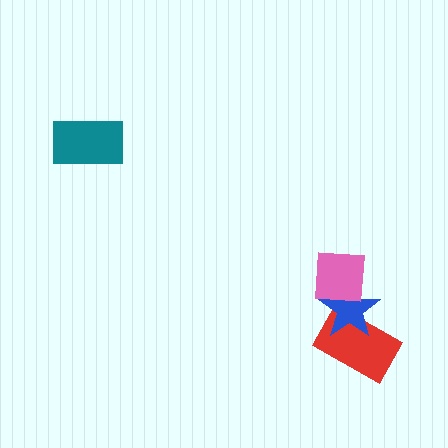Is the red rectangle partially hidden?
Yes, it is partially covered by another shape.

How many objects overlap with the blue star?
2 objects overlap with the blue star.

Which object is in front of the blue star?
The pink square is in front of the blue star.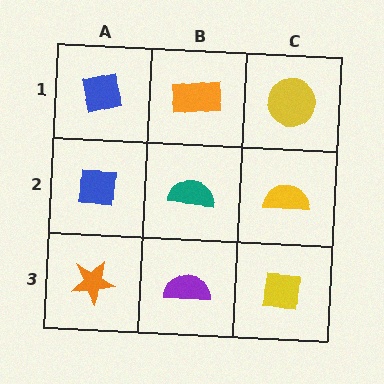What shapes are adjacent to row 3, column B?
A teal semicircle (row 2, column B), an orange star (row 3, column A), a yellow square (row 3, column C).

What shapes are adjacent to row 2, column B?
An orange rectangle (row 1, column B), a purple semicircle (row 3, column B), a blue square (row 2, column A), a yellow semicircle (row 2, column C).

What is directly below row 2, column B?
A purple semicircle.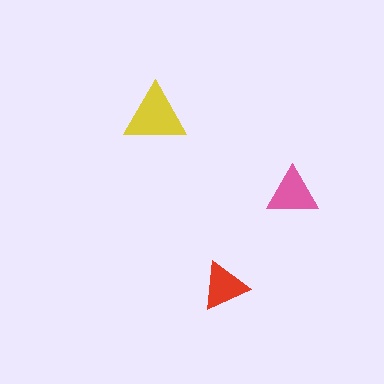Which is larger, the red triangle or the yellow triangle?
The yellow one.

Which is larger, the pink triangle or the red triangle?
The pink one.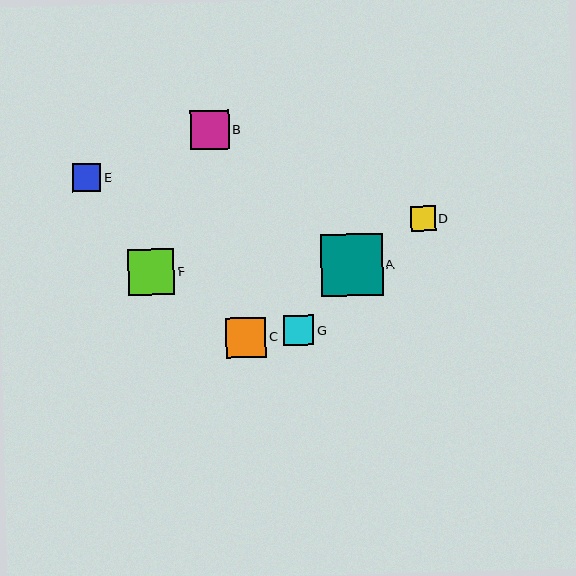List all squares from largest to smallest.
From largest to smallest: A, F, C, B, G, E, D.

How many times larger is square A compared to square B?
Square A is approximately 1.6 times the size of square B.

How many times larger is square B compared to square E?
Square B is approximately 1.4 times the size of square E.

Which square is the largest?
Square A is the largest with a size of approximately 62 pixels.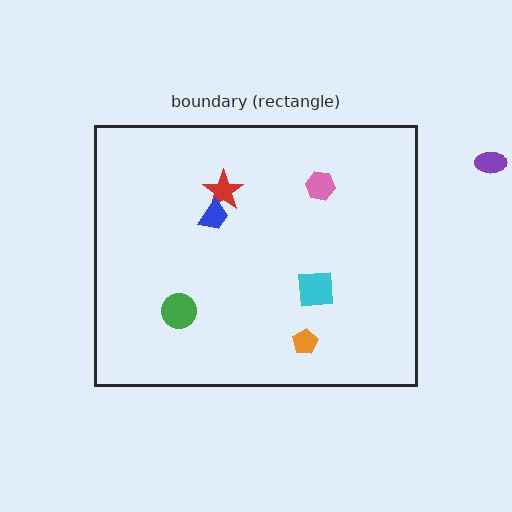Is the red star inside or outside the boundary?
Inside.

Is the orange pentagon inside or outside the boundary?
Inside.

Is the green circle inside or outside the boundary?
Inside.